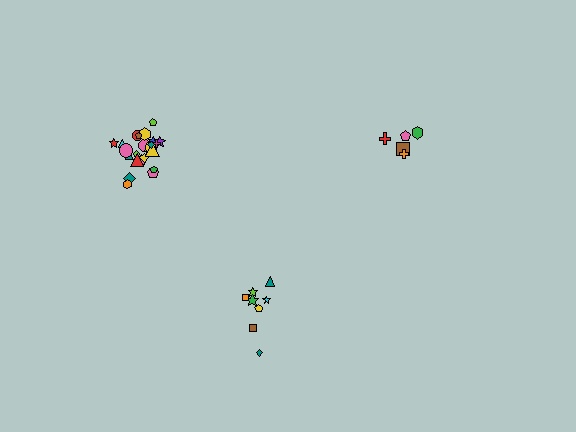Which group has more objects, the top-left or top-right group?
The top-left group.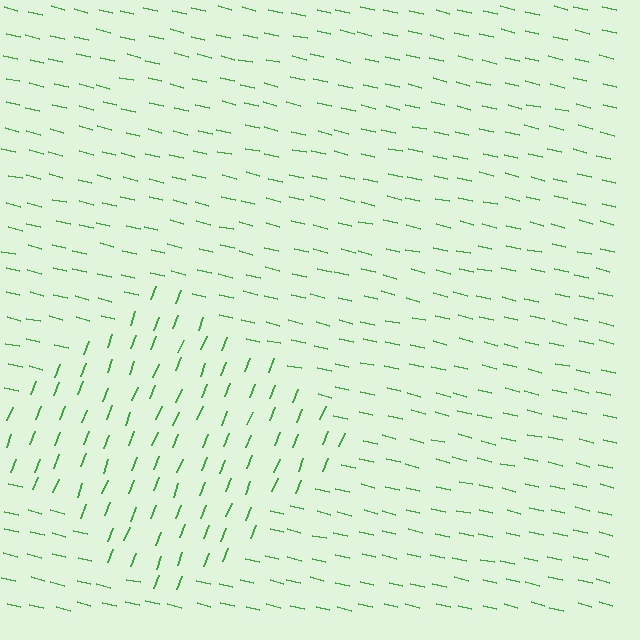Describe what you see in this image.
The image is filled with small green line segments. A diamond region in the image has lines oriented differently from the surrounding lines, creating a visible texture boundary.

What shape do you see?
I see a diamond.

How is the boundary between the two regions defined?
The boundary is defined purely by a change in line orientation (approximately 82 degrees difference). All lines are the same color and thickness.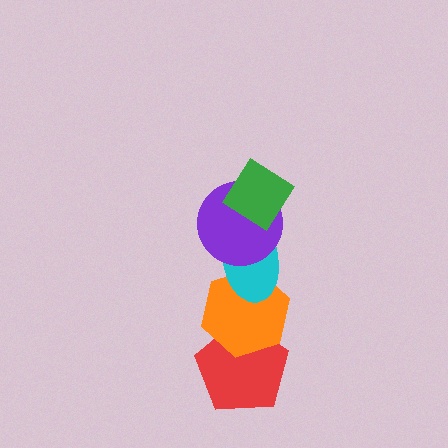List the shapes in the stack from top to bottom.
From top to bottom: the green diamond, the purple circle, the cyan ellipse, the orange hexagon, the red pentagon.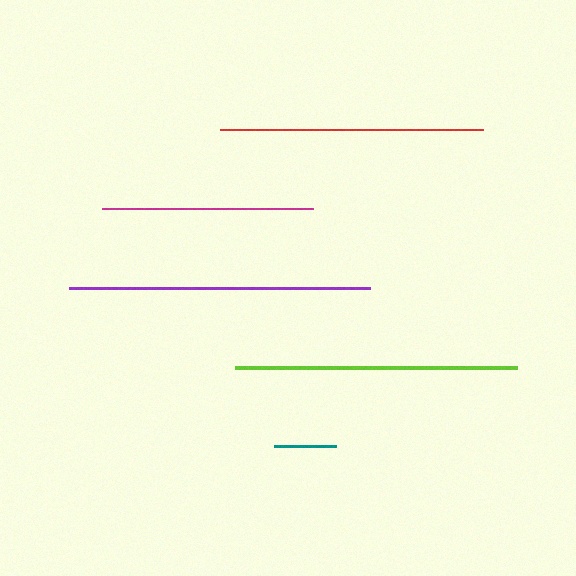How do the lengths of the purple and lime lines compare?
The purple and lime lines are approximately the same length.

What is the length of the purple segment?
The purple segment is approximately 301 pixels long.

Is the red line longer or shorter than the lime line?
The lime line is longer than the red line.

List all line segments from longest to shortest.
From longest to shortest: purple, lime, red, magenta, teal.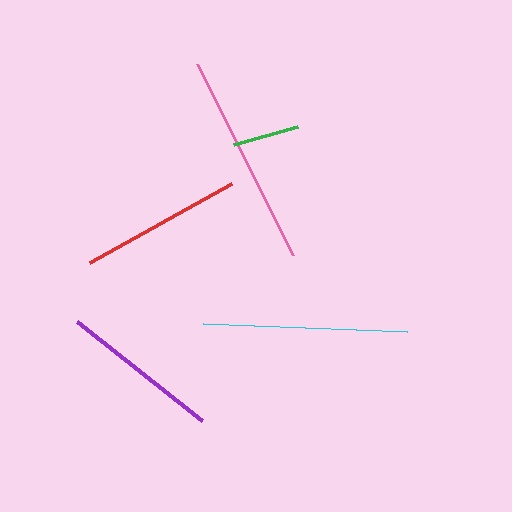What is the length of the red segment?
The red segment is approximately 163 pixels long.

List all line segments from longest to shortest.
From longest to shortest: pink, cyan, red, purple, green.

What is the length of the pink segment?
The pink segment is approximately 214 pixels long.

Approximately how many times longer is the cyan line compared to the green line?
The cyan line is approximately 3.1 times the length of the green line.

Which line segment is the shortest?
The green line is the shortest at approximately 66 pixels.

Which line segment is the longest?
The pink line is the longest at approximately 214 pixels.